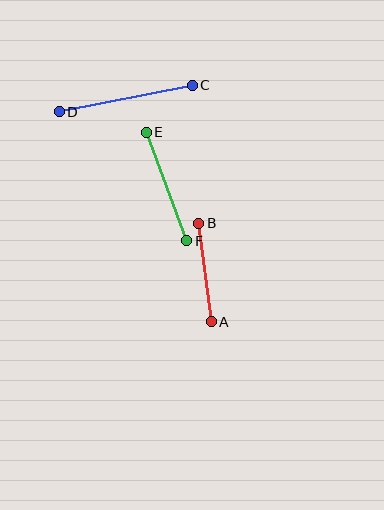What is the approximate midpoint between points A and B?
The midpoint is at approximately (205, 272) pixels.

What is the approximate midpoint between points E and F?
The midpoint is at approximately (166, 187) pixels.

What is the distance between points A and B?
The distance is approximately 100 pixels.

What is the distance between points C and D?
The distance is approximately 136 pixels.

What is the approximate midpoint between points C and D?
The midpoint is at approximately (126, 99) pixels.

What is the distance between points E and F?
The distance is approximately 116 pixels.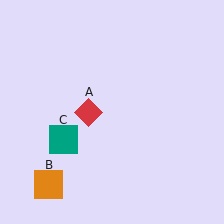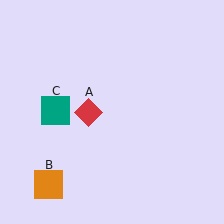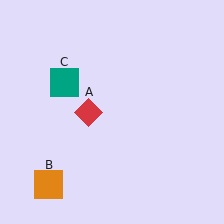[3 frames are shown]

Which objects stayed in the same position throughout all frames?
Red diamond (object A) and orange square (object B) remained stationary.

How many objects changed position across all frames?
1 object changed position: teal square (object C).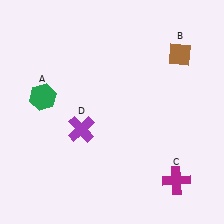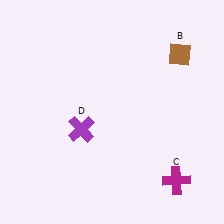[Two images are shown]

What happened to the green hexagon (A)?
The green hexagon (A) was removed in Image 2. It was in the top-left area of Image 1.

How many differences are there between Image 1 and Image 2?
There is 1 difference between the two images.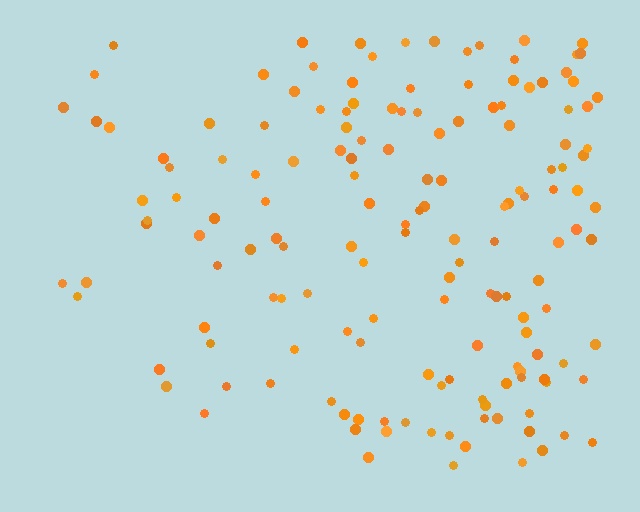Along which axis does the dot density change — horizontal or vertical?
Horizontal.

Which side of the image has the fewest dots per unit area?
The left.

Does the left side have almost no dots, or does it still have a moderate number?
Still a moderate number, just noticeably fewer than the right.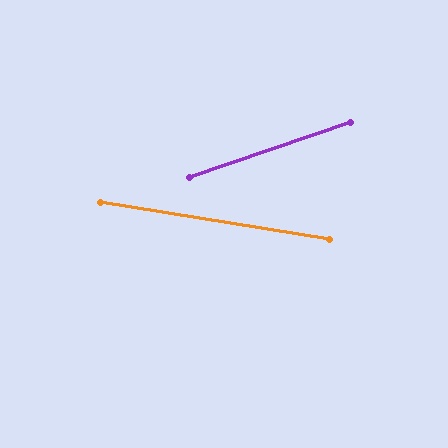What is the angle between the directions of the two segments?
Approximately 28 degrees.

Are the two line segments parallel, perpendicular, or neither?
Neither parallel nor perpendicular — they differ by about 28°.